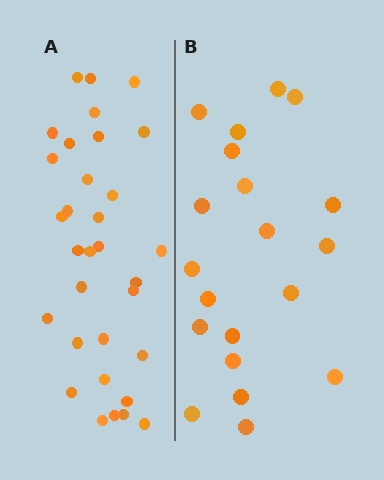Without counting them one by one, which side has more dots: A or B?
Region A (the left region) has more dots.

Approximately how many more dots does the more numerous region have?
Region A has roughly 12 or so more dots than region B.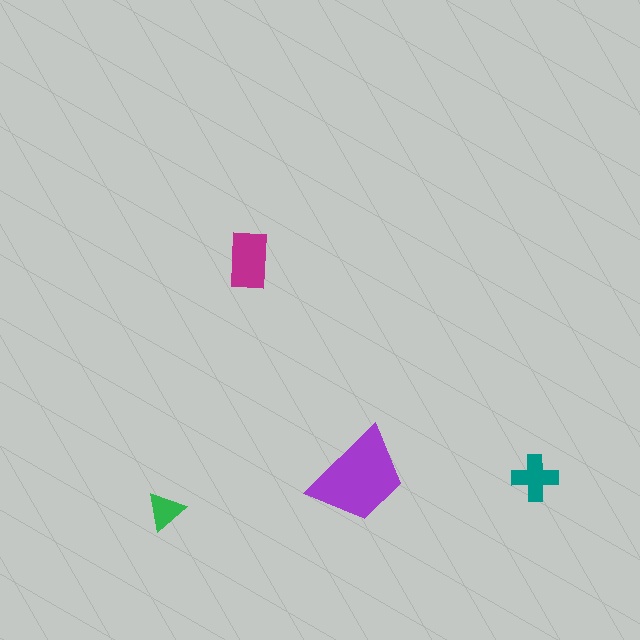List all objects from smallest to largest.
The green triangle, the teal cross, the magenta rectangle, the purple trapezoid.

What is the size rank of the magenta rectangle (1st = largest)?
2nd.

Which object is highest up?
The magenta rectangle is topmost.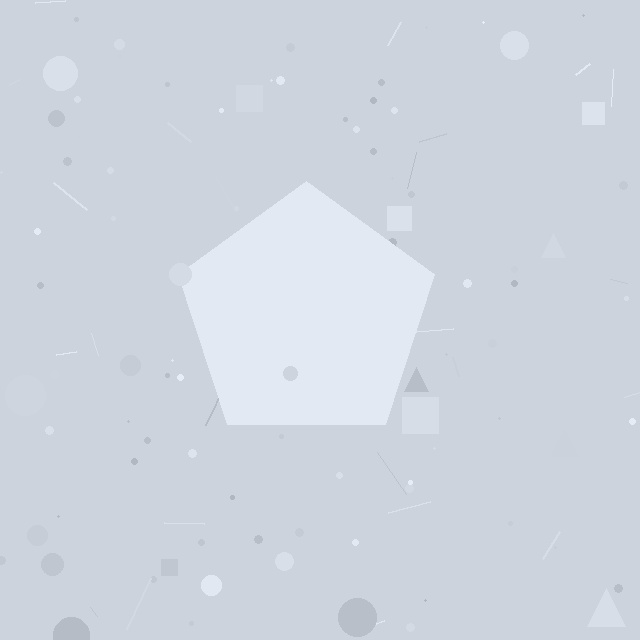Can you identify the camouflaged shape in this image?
The camouflaged shape is a pentagon.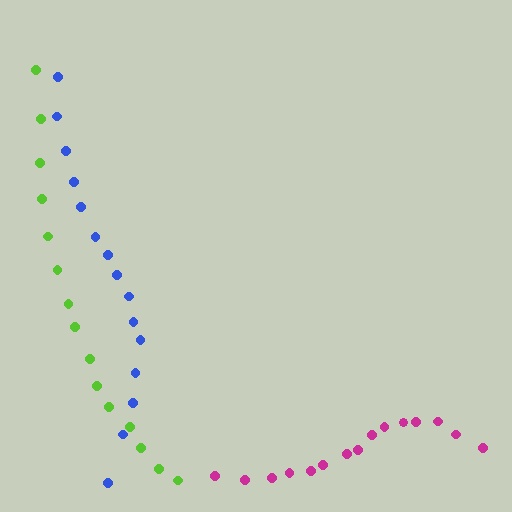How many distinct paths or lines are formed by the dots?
There are 3 distinct paths.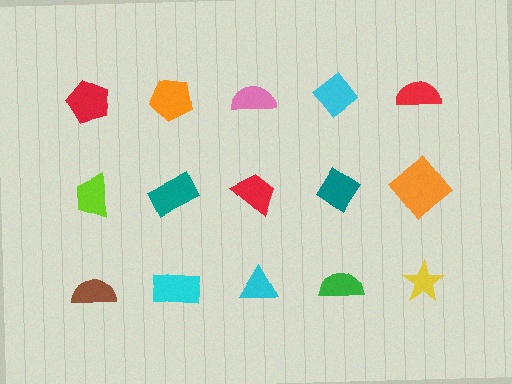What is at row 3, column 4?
A green semicircle.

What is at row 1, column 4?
A cyan diamond.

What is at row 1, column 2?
An orange pentagon.